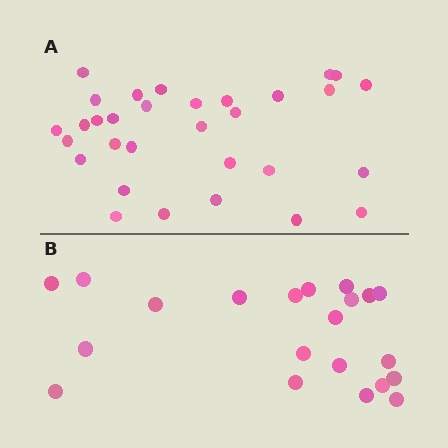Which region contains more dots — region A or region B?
Region A (the top region) has more dots.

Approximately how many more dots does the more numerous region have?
Region A has roughly 10 or so more dots than region B.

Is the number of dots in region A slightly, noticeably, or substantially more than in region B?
Region A has substantially more. The ratio is roughly 1.5 to 1.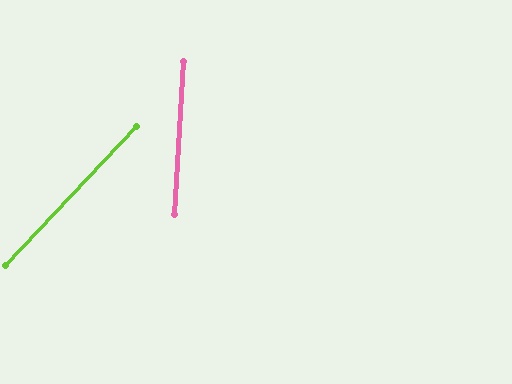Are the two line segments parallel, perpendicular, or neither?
Neither parallel nor perpendicular — they differ by about 40°.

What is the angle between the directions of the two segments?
Approximately 40 degrees.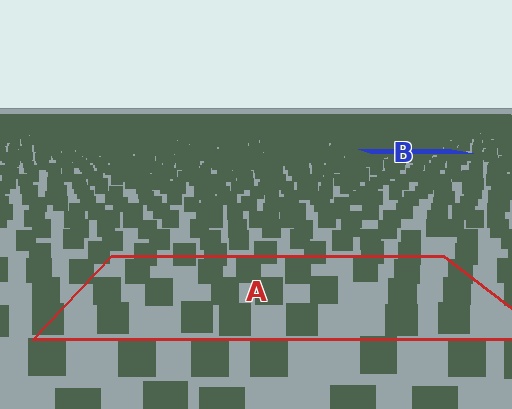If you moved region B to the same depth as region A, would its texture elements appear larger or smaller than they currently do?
They would appear larger. At a closer depth, the same texture elements are projected at a bigger on-screen size.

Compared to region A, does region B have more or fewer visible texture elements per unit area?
Region B has more texture elements per unit area — they are packed more densely because it is farther away.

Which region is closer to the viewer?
Region A is closer. The texture elements there are larger and more spread out.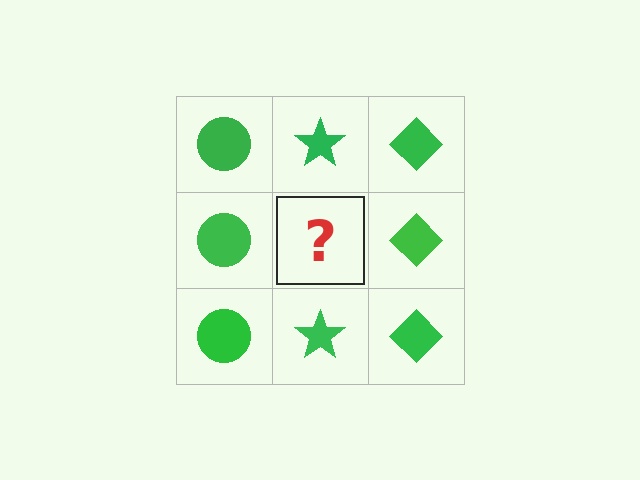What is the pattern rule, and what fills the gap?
The rule is that each column has a consistent shape. The gap should be filled with a green star.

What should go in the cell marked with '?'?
The missing cell should contain a green star.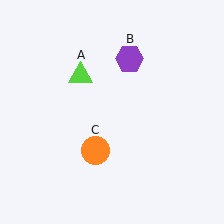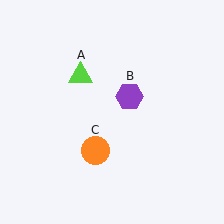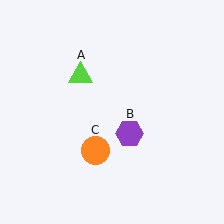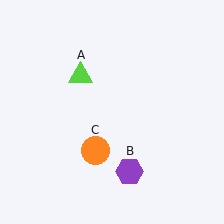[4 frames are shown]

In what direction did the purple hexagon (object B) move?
The purple hexagon (object B) moved down.